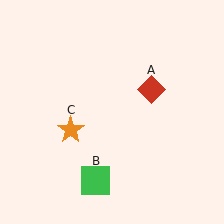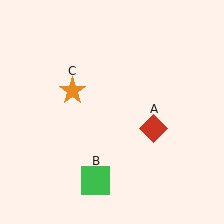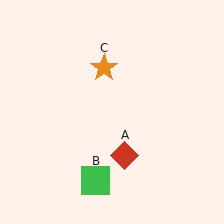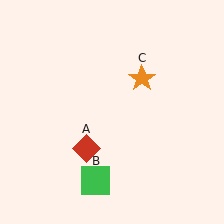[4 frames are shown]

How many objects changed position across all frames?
2 objects changed position: red diamond (object A), orange star (object C).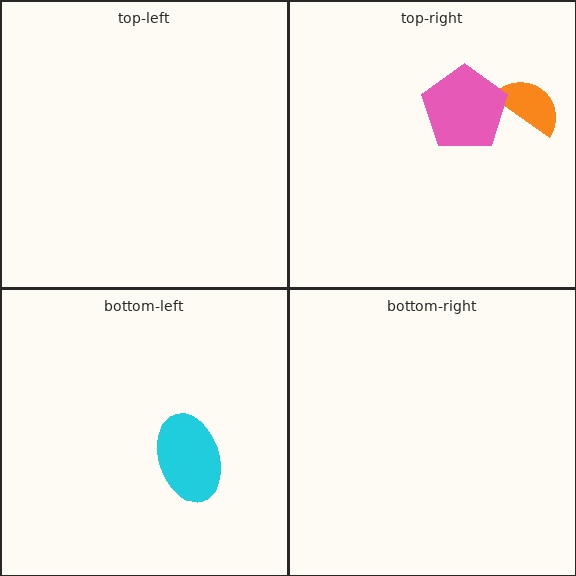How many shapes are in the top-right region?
2.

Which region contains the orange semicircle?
The top-right region.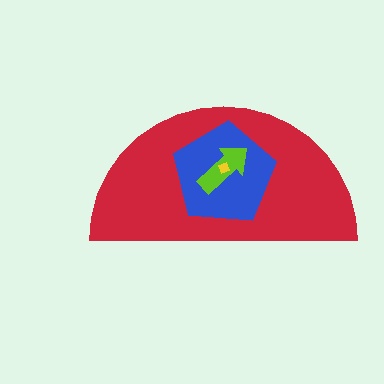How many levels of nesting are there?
4.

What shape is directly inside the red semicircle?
The blue pentagon.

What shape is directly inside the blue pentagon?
The lime arrow.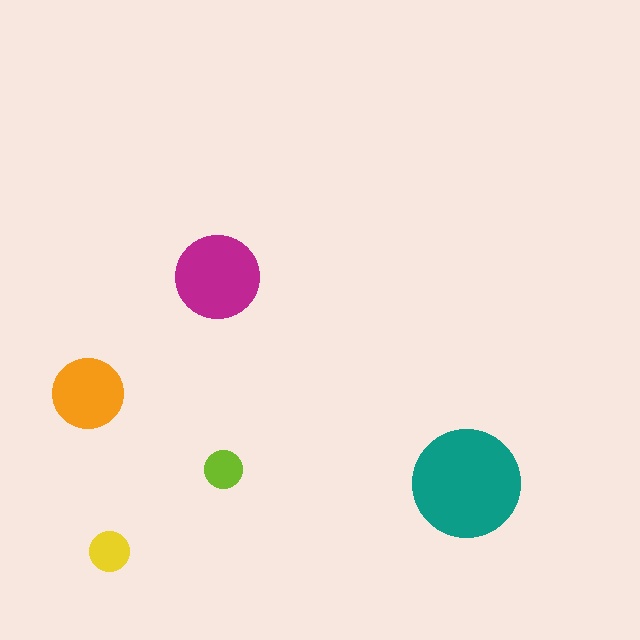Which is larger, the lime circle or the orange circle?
The orange one.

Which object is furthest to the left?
The orange circle is leftmost.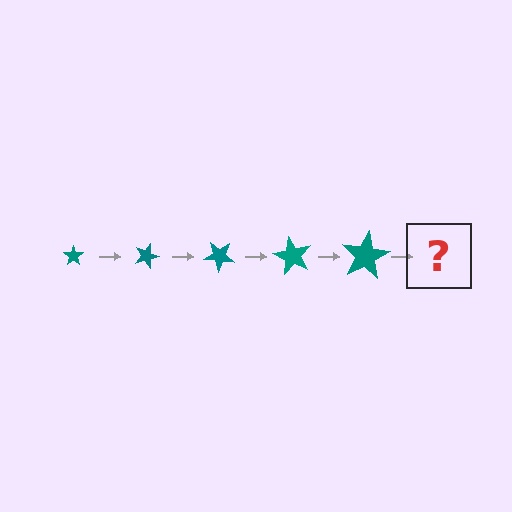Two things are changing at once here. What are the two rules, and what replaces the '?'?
The two rules are that the star grows larger each step and it rotates 20 degrees each step. The '?' should be a star, larger than the previous one and rotated 100 degrees from the start.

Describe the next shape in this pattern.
It should be a star, larger than the previous one and rotated 100 degrees from the start.